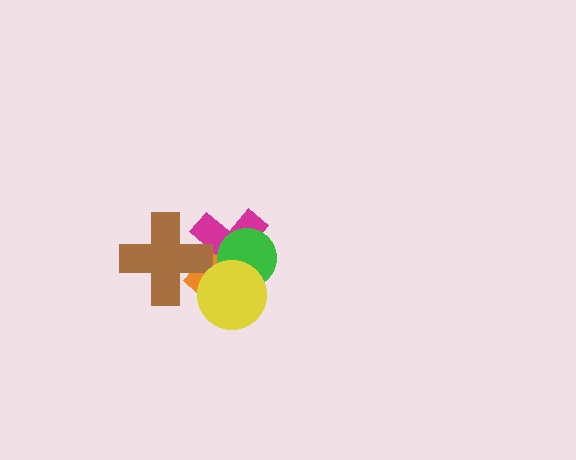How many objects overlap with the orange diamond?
4 objects overlap with the orange diamond.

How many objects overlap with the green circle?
3 objects overlap with the green circle.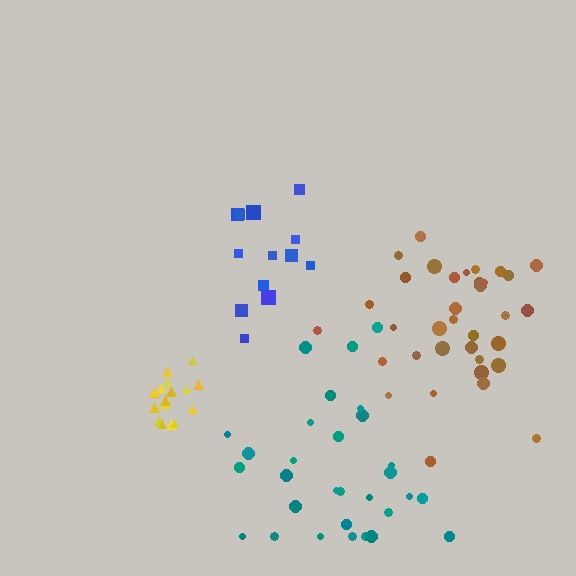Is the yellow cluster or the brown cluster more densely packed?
Yellow.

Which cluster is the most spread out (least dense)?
Blue.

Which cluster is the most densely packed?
Yellow.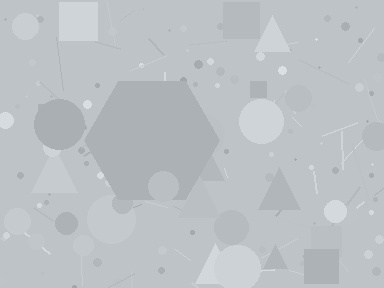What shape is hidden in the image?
A hexagon is hidden in the image.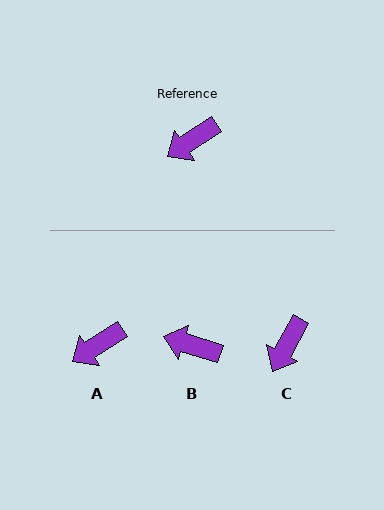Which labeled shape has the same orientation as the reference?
A.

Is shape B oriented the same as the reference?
No, it is off by about 51 degrees.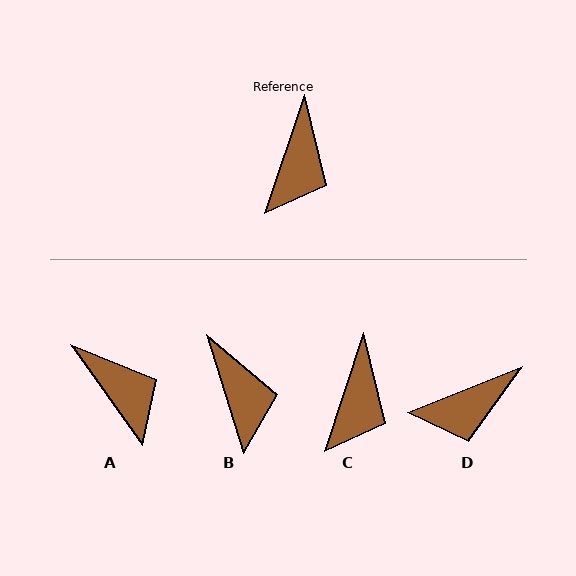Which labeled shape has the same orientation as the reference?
C.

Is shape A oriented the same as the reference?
No, it is off by about 54 degrees.